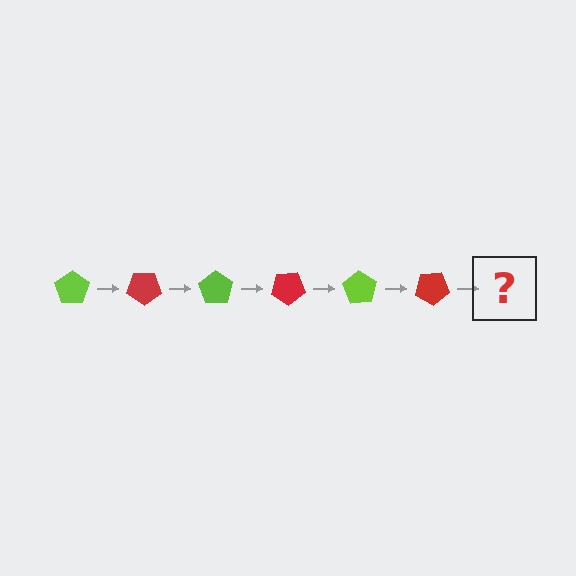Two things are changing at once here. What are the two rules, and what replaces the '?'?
The two rules are that it rotates 35 degrees each step and the color cycles through lime and red. The '?' should be a lime pentagon, rotated 210 degrees from the start.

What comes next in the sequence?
The next element should be a lime pentagon, rotated 210 degrees from the start.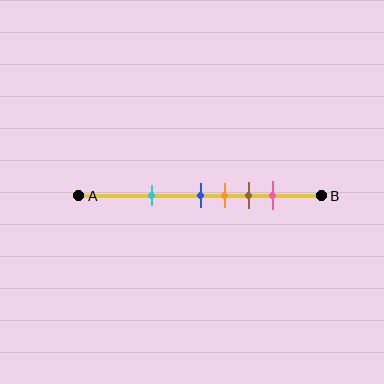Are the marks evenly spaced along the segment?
No, the marks are not evenly spaced.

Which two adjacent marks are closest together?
The blue and orange marks are the closest adjacent pair.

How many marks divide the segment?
There are 5 marks dividing the segment.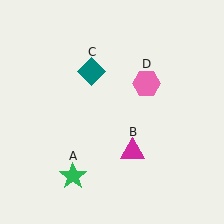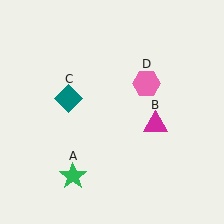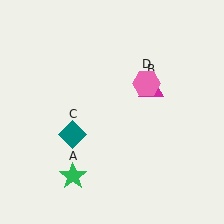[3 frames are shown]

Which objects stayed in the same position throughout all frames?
Green star (object A) and pink hexagon (object D) remained stationary.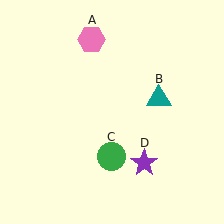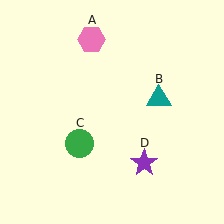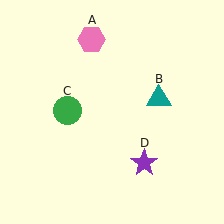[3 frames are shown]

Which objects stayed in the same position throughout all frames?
Pink hexagon (object A) and teal triangle (object B) and purple star (object D) remained stationary.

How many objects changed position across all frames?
1 object changed position: green circle (object C).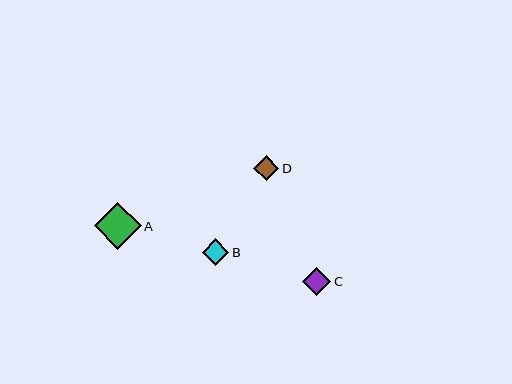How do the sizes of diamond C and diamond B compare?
Diamond C and diamond B are approximately the same size.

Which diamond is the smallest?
Diamond D is the smallest with a size of approximately 25 pixels.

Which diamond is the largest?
Diamond A is the largest with a size of approximately 47 pixels.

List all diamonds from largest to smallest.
From largest to smallest: A, C, B, D.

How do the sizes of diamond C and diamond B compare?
Diamond C and diamond B are approximately the same size.